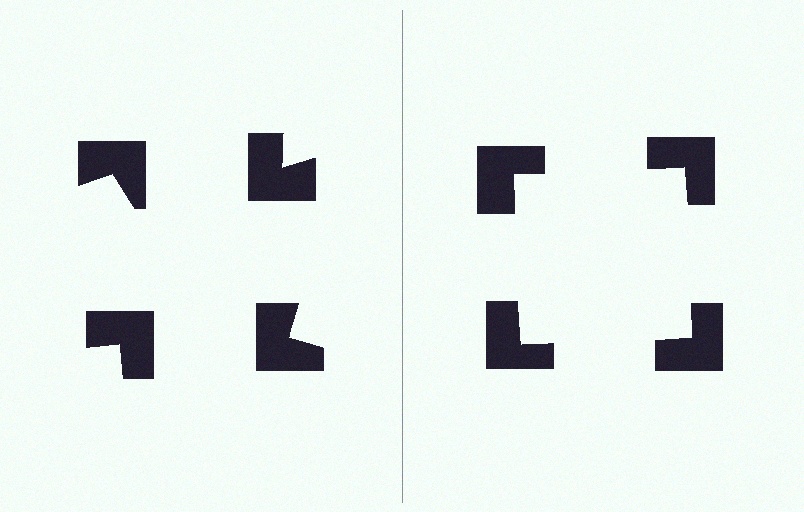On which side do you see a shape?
An illusory square appears on the right side. On the left side the wedge cuts are rotated, so no coherent shape forms.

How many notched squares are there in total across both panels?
8 — 4 on each side.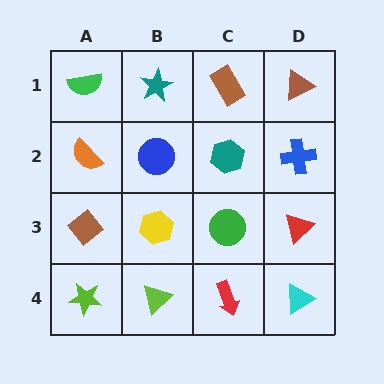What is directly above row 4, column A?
A brown diamond.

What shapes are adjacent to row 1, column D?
A blue cross (row 2, column D), a brown rectangle (row 1, column C).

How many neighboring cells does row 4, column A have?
2.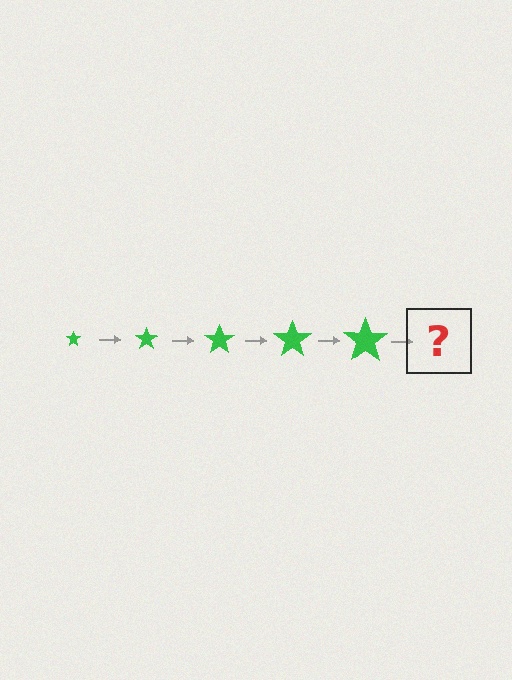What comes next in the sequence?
The next element should be a green star, larger than the previous one.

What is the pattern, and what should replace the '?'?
The pattern is that the star gets progressively larger each step. The '?' should be a green star, larger than the previous one.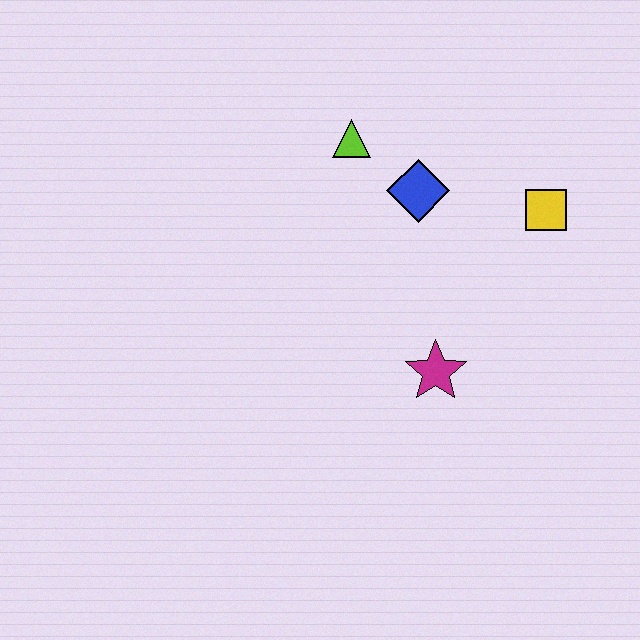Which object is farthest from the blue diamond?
The magenta star is farthest from the blue diamond.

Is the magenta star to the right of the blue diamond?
Yes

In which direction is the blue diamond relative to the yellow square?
The blue diamond is to the left of the yellow square.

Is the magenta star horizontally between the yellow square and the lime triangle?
Yes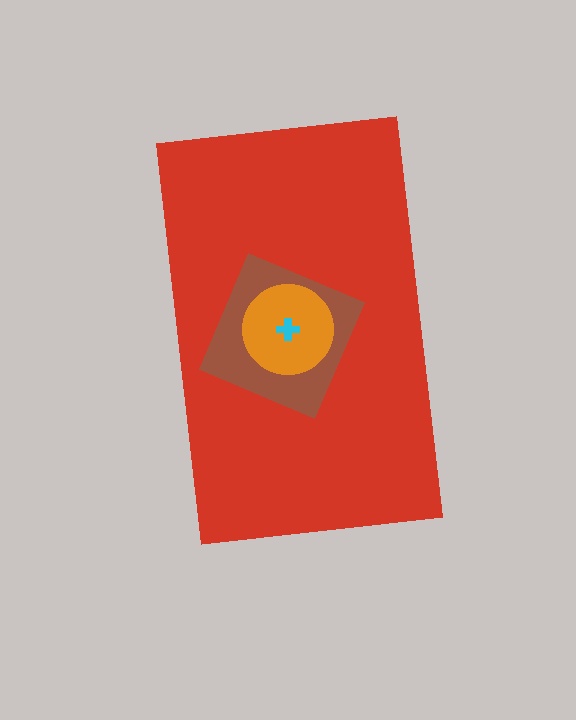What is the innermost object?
The cyan cross.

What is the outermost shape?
The red rectangle.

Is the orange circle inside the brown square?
Yes.